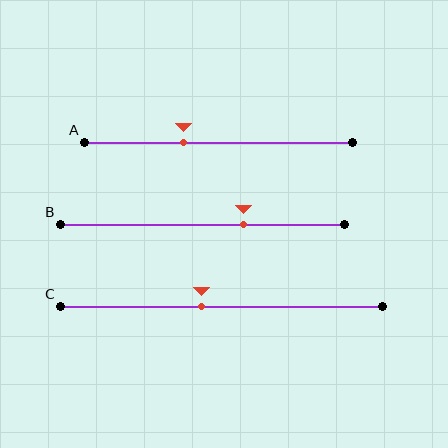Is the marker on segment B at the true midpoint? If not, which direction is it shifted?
No, the marker on segment B is shifted to the right by about 14% of the segment length.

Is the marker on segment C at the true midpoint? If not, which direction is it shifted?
No, the marker on segment C is shifted to the left by about 6% of the segment length.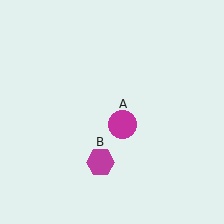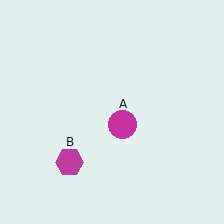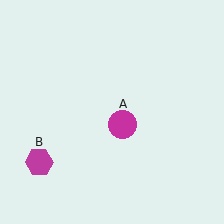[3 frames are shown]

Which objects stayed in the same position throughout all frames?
Magenta circle (object A) remained stationary.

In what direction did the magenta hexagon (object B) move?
The magenta hexagon (object B) moved left.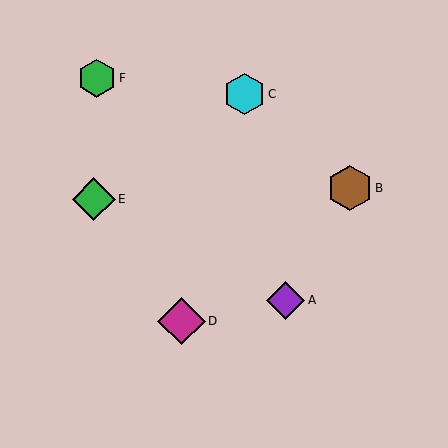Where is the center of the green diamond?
The center of the green diamond is at (94, 199).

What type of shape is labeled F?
Shape F is a green hexagon.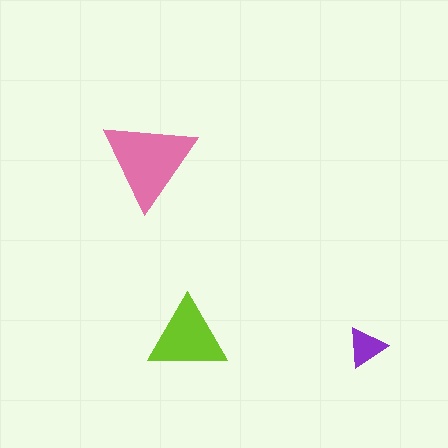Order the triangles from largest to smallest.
the pink one, the lime one, the purple one.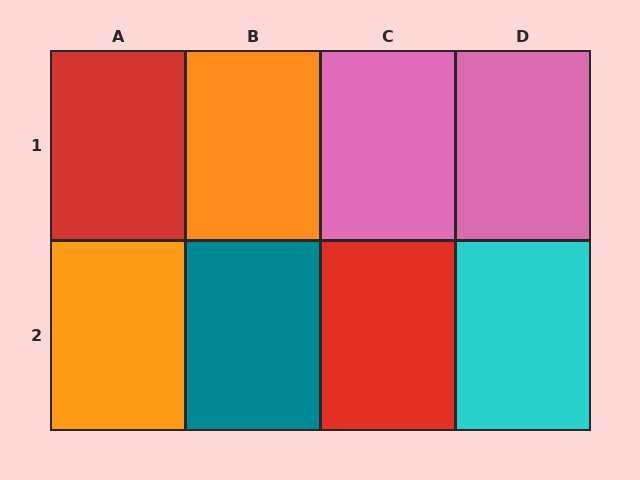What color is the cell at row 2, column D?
Cyan.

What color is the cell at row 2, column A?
Orange.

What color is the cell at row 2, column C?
Red.